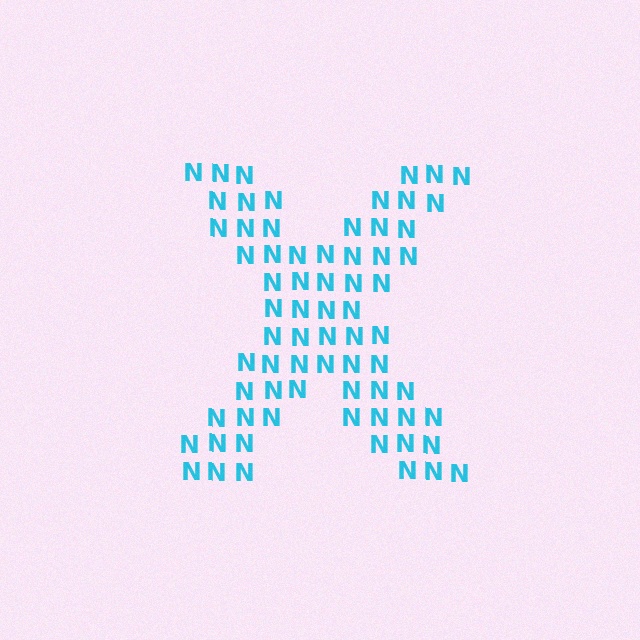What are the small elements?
The small elements are letter N's.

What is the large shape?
The large shape is the letter X.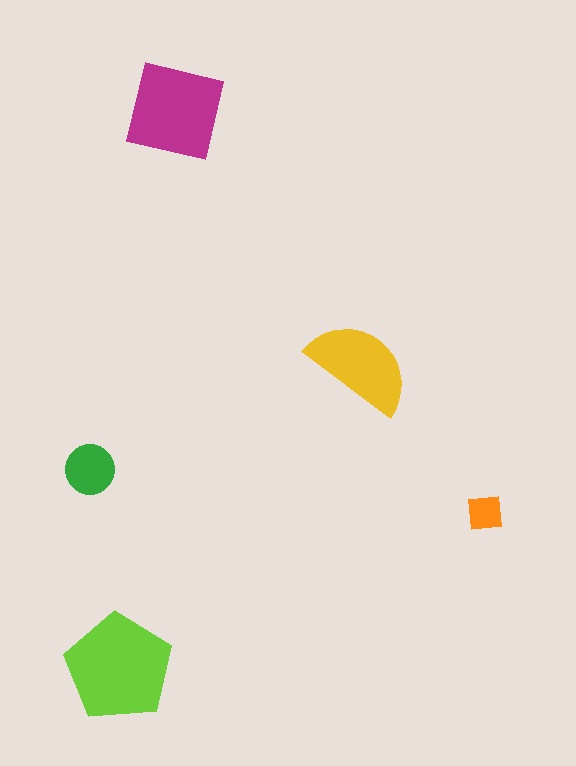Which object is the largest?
The lime pentagon.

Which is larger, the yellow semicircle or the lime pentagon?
The lime pentagon.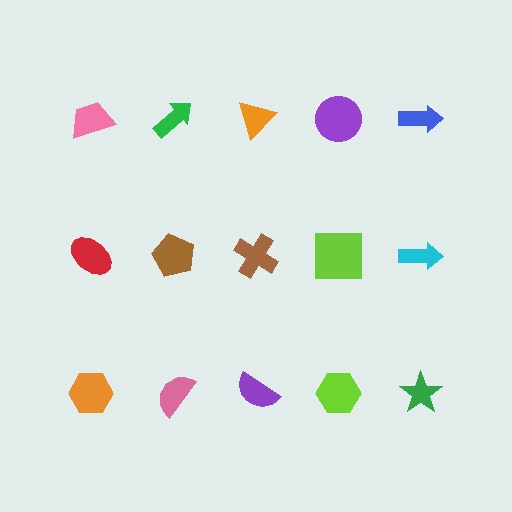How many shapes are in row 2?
5 shapes.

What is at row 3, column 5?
A green star.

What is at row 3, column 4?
A lime hexagon.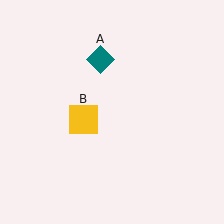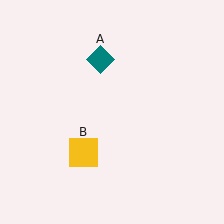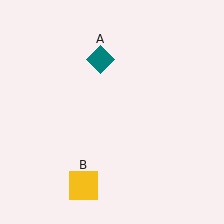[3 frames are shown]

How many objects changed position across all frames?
1 object changed position: yellow square (object B).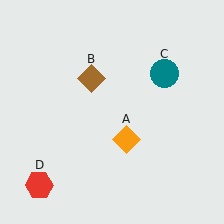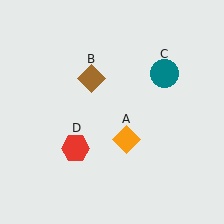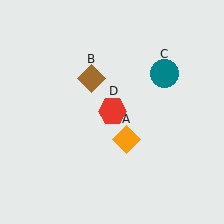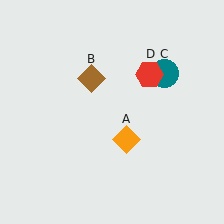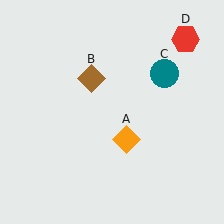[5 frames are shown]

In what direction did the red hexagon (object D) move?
The red hexagon (object D) moved up and to the right.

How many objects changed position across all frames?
1 object changed position: red hexagon (object D).